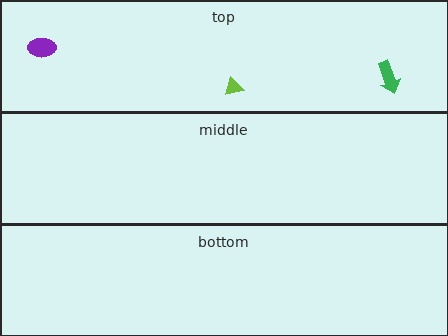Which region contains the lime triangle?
The top region.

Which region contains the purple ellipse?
The top region.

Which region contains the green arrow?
The top region.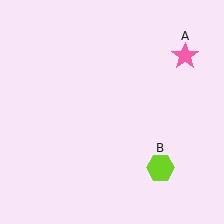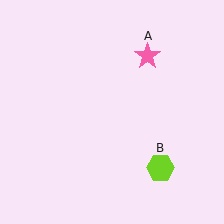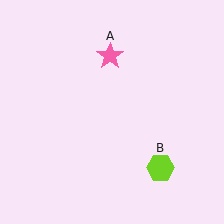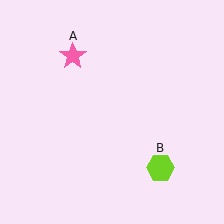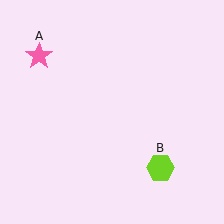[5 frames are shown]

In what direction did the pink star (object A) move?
The pink star (object A) moved left.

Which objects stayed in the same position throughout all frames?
Lime hexagon (object B) remained stationary.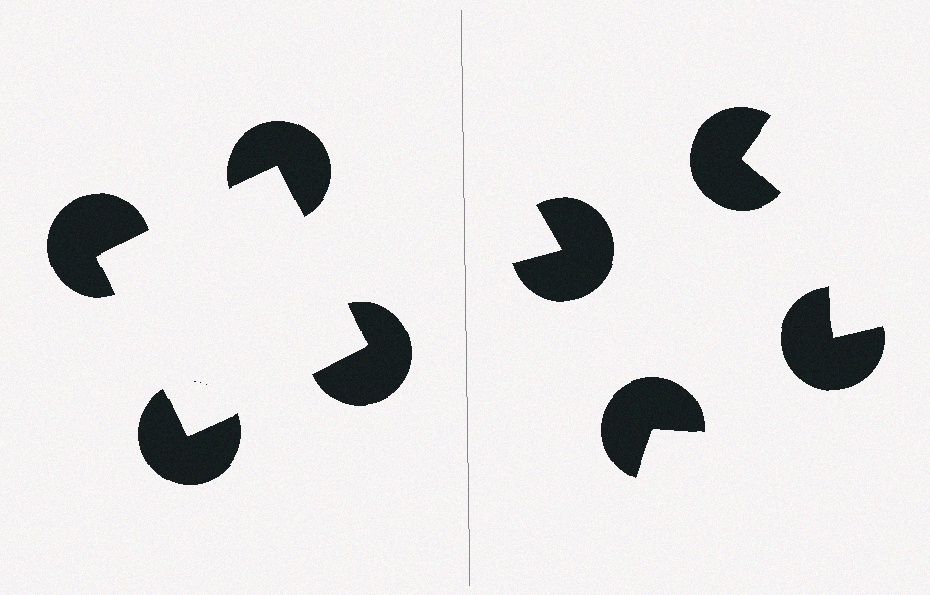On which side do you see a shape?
An illusory square appears on the left side. On the right side the wedge cuts are rotated, so no coherent shape forms.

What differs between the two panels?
The pac-man discs are positioned identically on both sides; only the wedge orientations differ. On the left they align to a square; on the right they are misaligned.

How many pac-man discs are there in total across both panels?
8 — 4 on each side.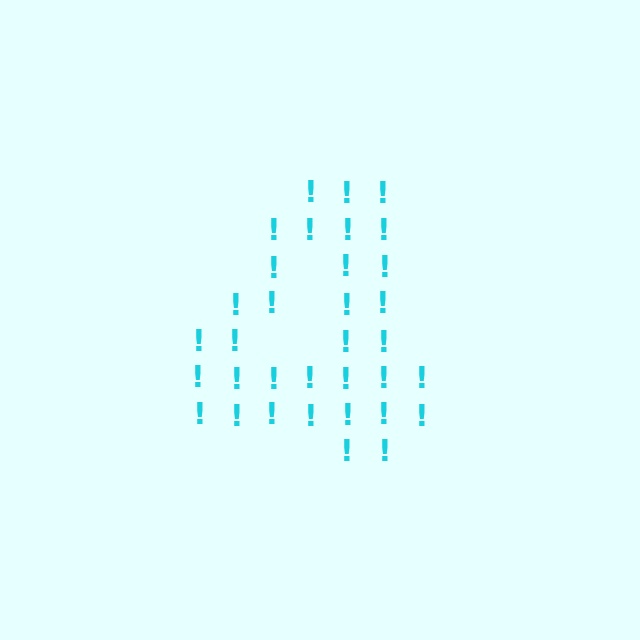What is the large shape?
The large shape is the digit 4.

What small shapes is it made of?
It is made of small exclamation marks.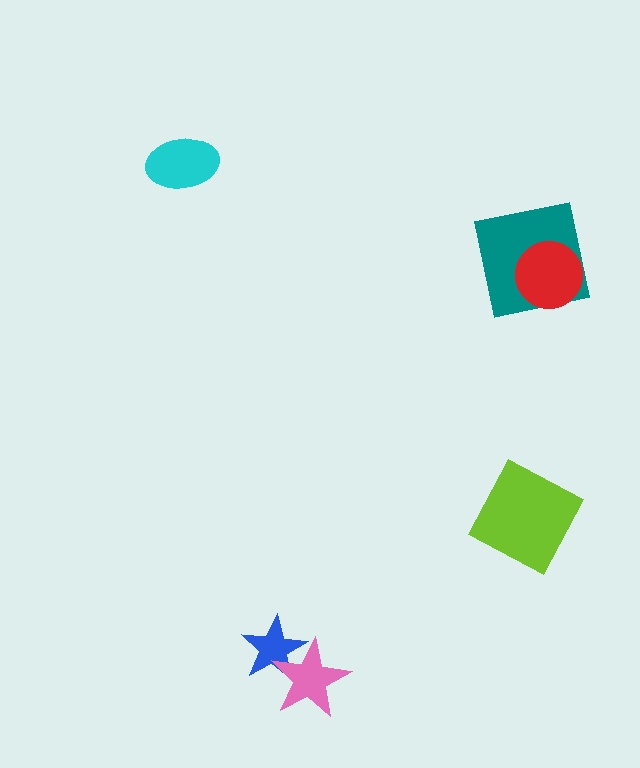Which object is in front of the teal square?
The red circle is in front of the teal square.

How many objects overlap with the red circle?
1 object overlaps with the red circle.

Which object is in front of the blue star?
The pink star is in front of the blue star.